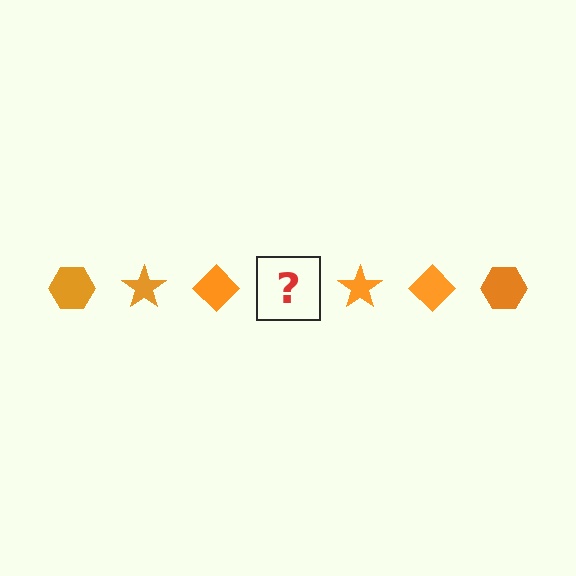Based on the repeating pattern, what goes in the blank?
The blank should be an orange hexagon.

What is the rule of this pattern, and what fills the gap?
The rule is that the pattern cycles through hexagon, star, diamond shapes in orange. The gap should be filled with an orange hexagon.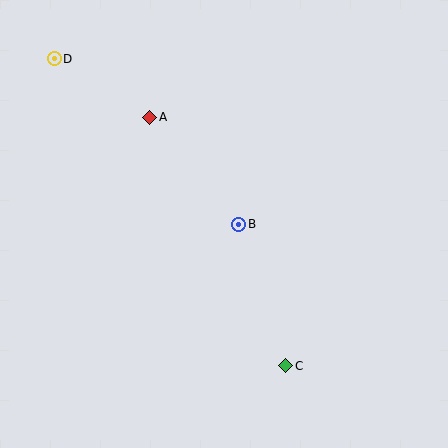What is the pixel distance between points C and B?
The distance between C and B is 149 pixels.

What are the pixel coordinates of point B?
Point B is at (239, 224).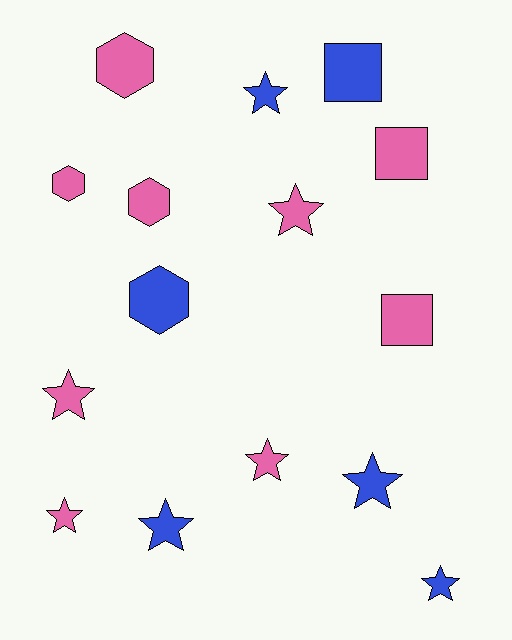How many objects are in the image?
There are 15 objects.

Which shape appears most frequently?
Star, with 8 objects.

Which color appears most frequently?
Pink, with 9 objects.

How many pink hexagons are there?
There are 3 pink hexagons.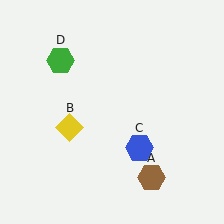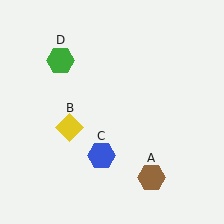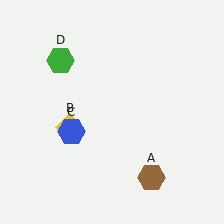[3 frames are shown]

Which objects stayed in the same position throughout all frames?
Brown hexagon (object A) and yellow diamond (object B) and green hexagon (object D) remained stationary.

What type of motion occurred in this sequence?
The blue hexagon (object C) rotated clockwise around the center of the scene.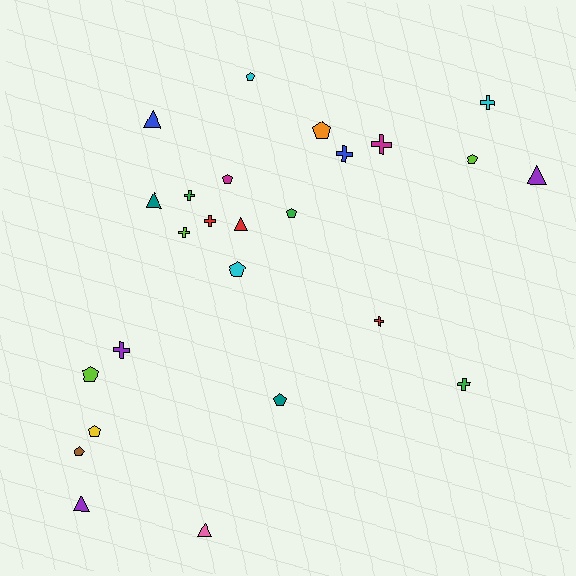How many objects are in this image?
There are 25 objects.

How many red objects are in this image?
There are 3 red objects.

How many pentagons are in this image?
There are 10 pentagons.